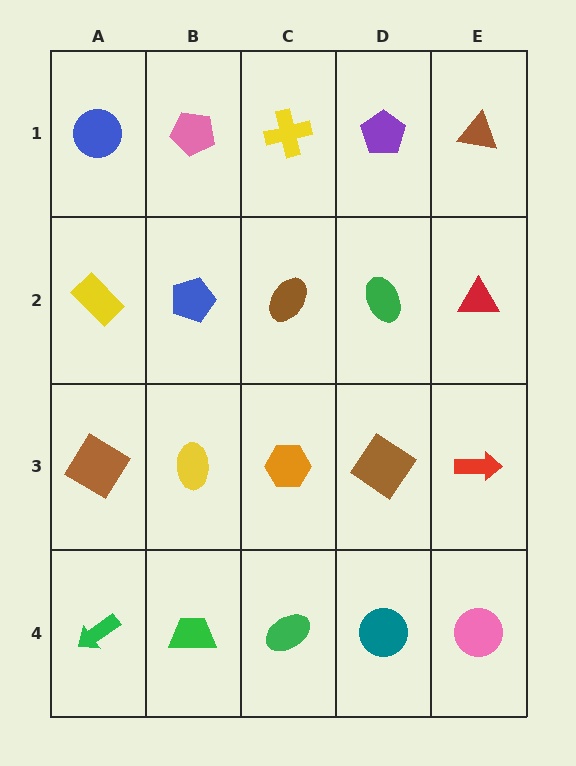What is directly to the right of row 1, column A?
A pink pentagon.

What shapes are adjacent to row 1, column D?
A green ellipse (row 2, column D), a yellow cross (row 1, column C), a brown triangle (row 1, column E).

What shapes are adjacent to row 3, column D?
A green ellipse (row 2, column D), a teal circle (row 4, column D), an orange hexagon (row 3, column C), a red arrow (row 3, column E).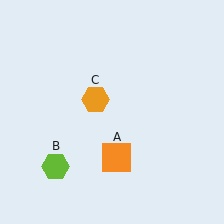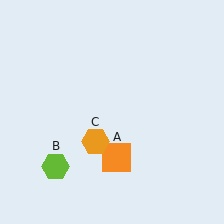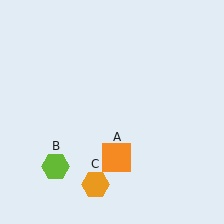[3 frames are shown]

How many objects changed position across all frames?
1 object changed position: orange hexagon (object C).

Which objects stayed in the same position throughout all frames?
Orange square (object A) and lime hexagon (object B) remained stationary.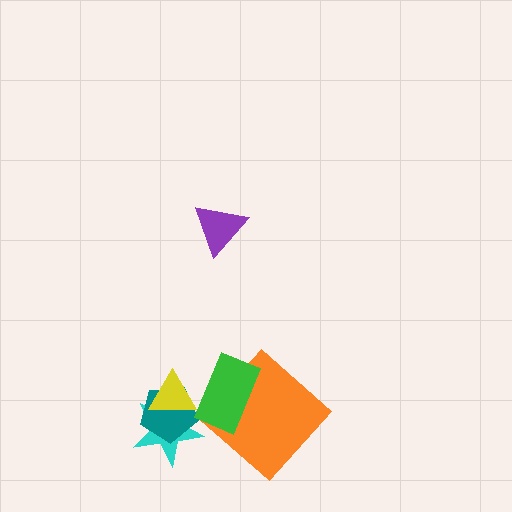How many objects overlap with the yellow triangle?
3 objects overlap with the yellow triangle.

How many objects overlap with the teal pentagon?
2 objects overlap with the teal pentagon.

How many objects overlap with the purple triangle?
0 objects overlap with the purple triangle.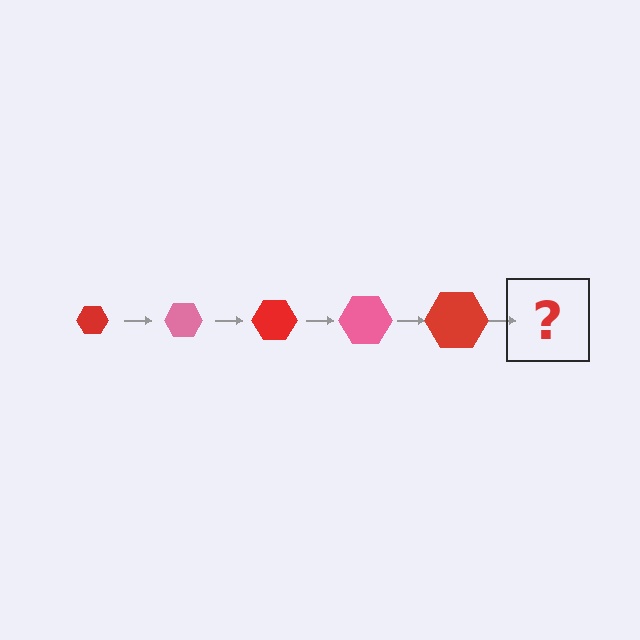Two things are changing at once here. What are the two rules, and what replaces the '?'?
The two rules are that the hexagon grows larger each step and the color cycles through red and pink. The '?' should be a pink hexagon, larger than the previous one.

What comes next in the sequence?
The next element should be a pink hexagon, larger than the previous one.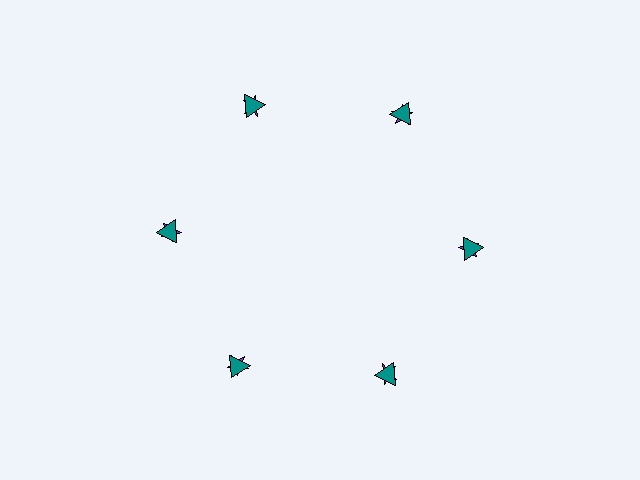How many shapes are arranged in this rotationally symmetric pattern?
There are 12 shapes, arranged in 6 groups of 2.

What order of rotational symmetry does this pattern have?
This pattern has 6-fold rotational symmetry.